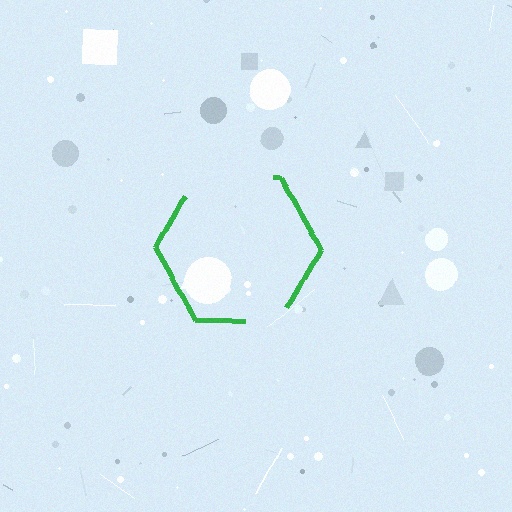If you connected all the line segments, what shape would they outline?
They would outline a hexagon.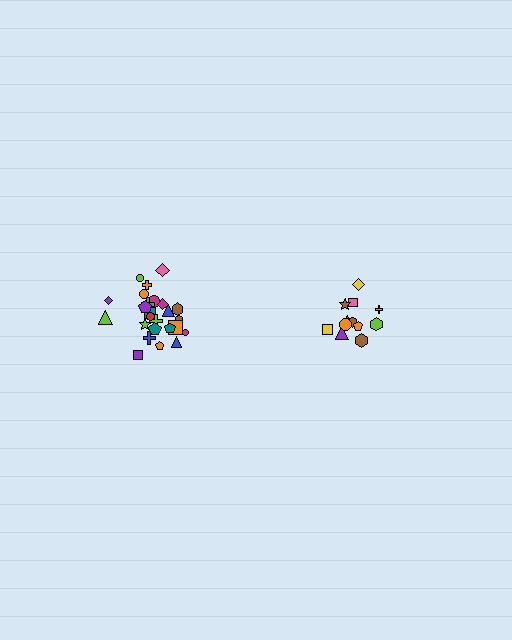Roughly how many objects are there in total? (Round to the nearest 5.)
Roughly 35 objects in total.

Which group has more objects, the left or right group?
The left group.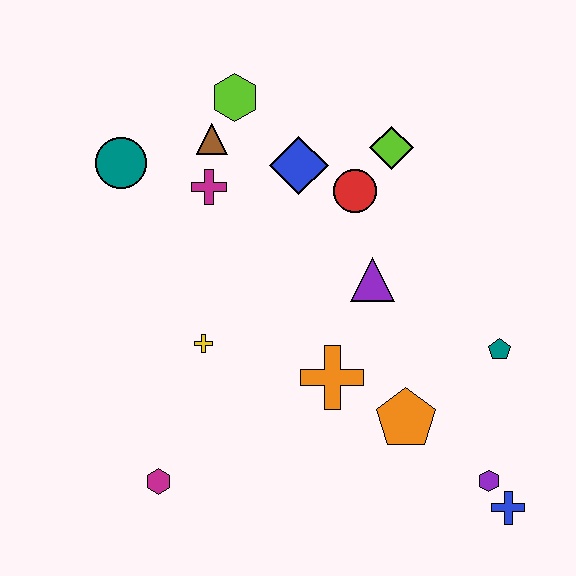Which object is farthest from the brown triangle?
The blue cross is farthest from the brown triangle.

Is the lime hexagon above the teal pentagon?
Yes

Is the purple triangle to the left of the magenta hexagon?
No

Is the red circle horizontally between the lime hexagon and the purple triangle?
Yes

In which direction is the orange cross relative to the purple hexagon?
The orange cross is to the left of the purple hexagon.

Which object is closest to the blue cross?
The purple hexagon is closest to the blue cross.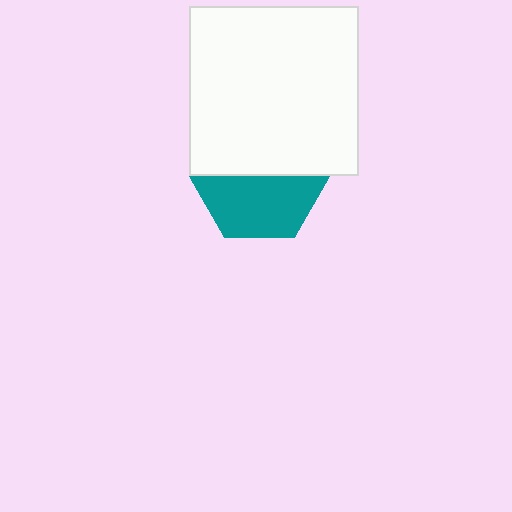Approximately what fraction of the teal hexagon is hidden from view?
Roughly 49% of the teal hexagon is hidden behind the white square.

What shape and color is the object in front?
The object in front is a white square.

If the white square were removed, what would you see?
You would see the complete teal hexagon.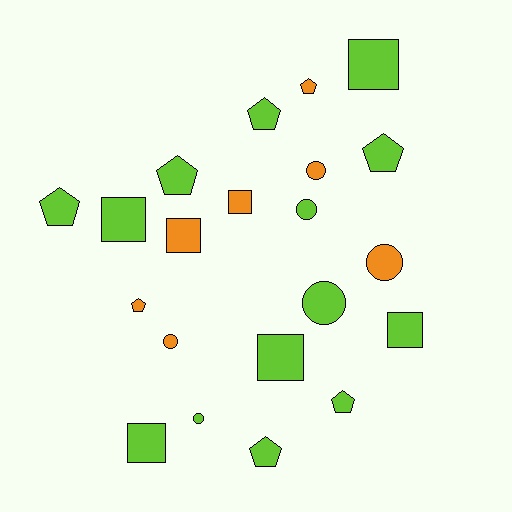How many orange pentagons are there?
There are 2 orange pentagons.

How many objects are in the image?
There are 21 objects.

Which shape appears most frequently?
Pentagon, with 8 objects.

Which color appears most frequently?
Lime, with 14 objects.